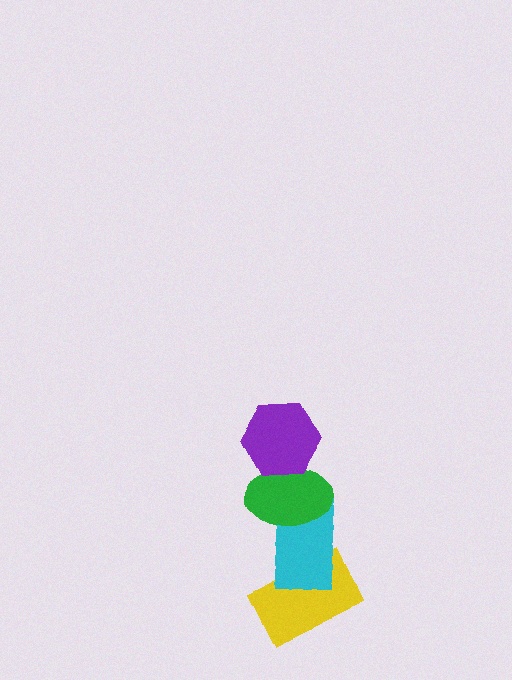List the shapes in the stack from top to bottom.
From top to bottom: the purple hexagon, the green ellipse, the cyan rectangle, the yellow rectangle.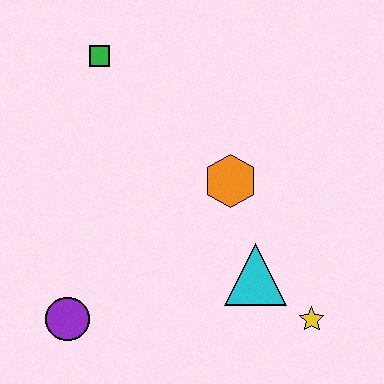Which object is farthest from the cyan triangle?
The green square is farthest from the cyan triangle.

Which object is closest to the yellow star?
The cyan triangle is closest to the yellow star.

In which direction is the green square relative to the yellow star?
The green square is above the yellow star.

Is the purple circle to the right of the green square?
No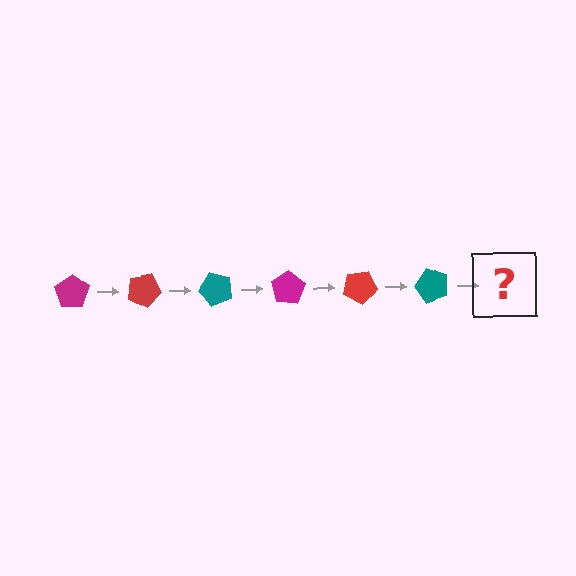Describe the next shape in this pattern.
It should be a magenta pentagon, rotated 150 degrees from the start.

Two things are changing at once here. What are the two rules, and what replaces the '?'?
The two rules are that it rotates 25 degrees each step and the color cycles through magenta, red, and teal. The '?' should be a magenta pentagon, rotated 150 degrees from the start.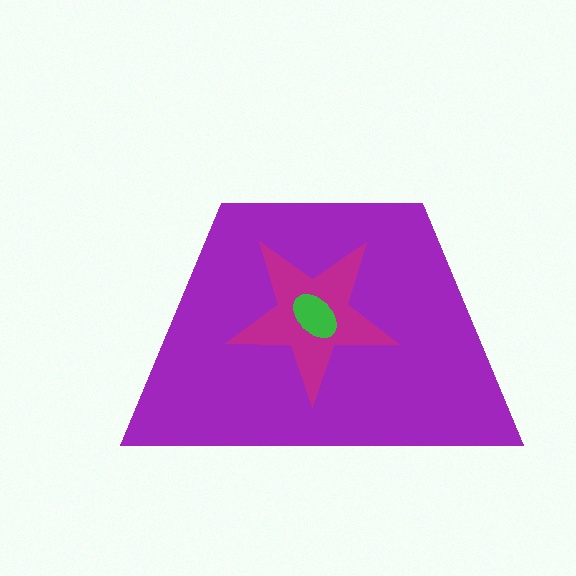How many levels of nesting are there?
3.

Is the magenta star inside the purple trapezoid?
Yes.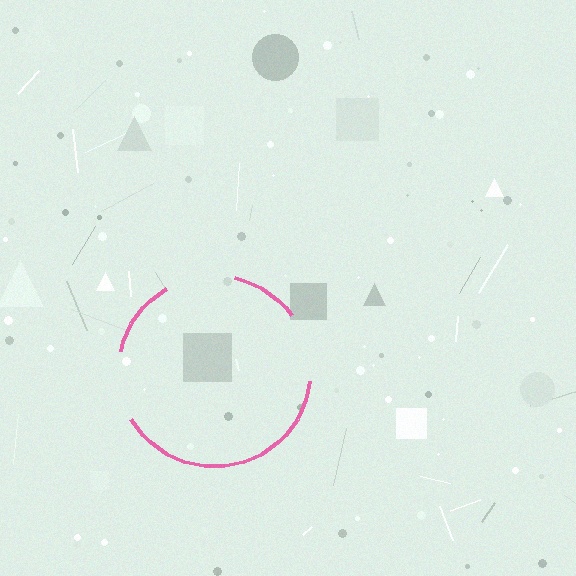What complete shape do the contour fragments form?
The contour fragments form a circle.